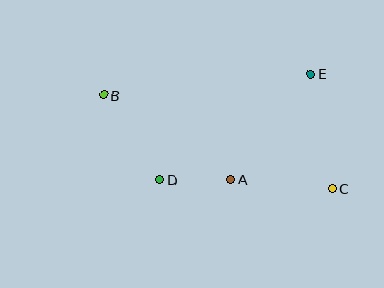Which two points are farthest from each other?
Points B and C are farthest from each other.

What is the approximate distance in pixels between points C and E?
The distance between C and E is approximately 117 pixels.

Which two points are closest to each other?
Points A and D are closest to each other.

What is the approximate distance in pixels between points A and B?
The distance between A and B is approximately 152 pixels.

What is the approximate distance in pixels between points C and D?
The distance between C and D is approximately 173 pixels.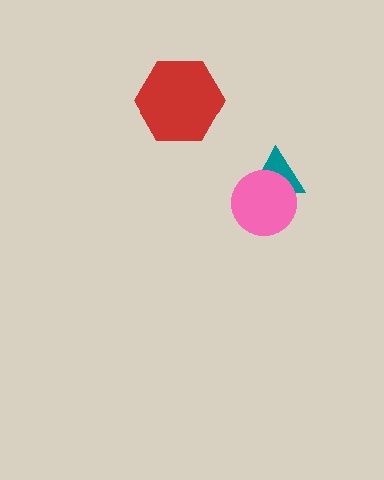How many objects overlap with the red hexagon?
0 objects overlap with the red hexagon.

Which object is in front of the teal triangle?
The pink circle is in front of the teal triangle.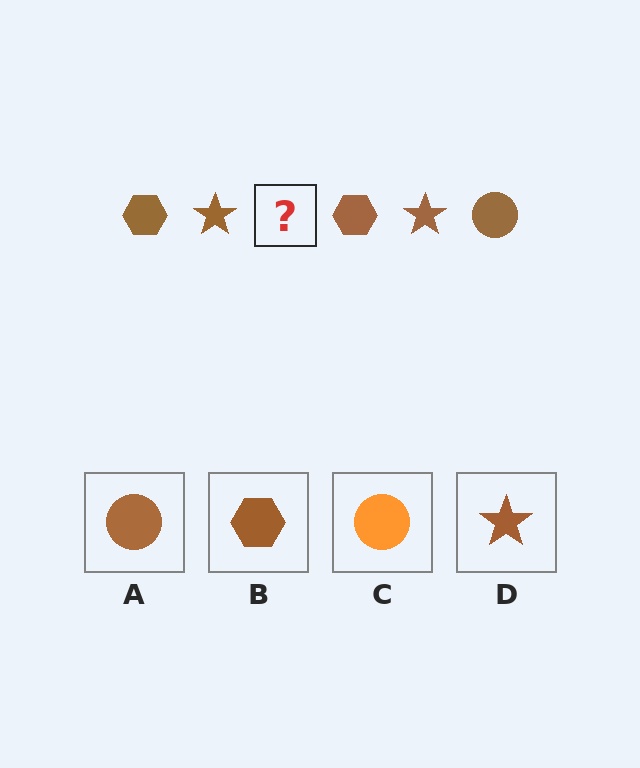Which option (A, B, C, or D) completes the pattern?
A.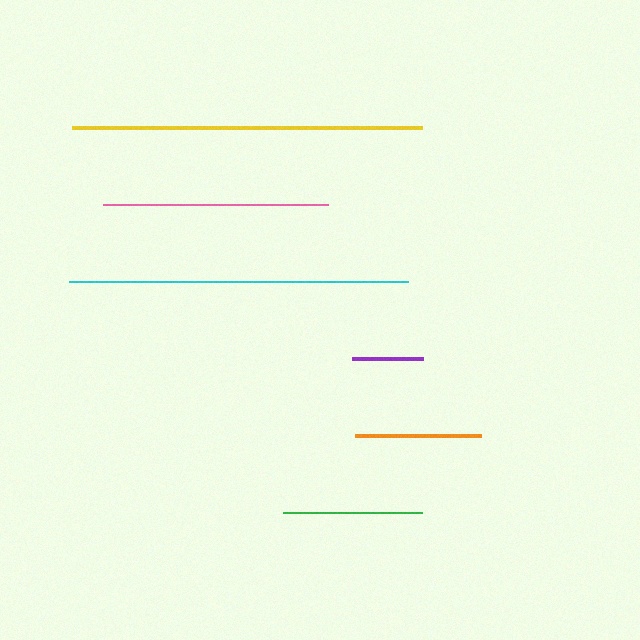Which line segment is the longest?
The yellow line is the longest at approximately 350 pixels.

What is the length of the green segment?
The green segment is approximately 139 pixels long.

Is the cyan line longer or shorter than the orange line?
The cyan line is longer than the orange line.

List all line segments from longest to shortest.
From longest to shortest: yellow, cyan, pink, green, orange, purple.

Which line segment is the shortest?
The purple line is the shortest at approximately 71 pixels.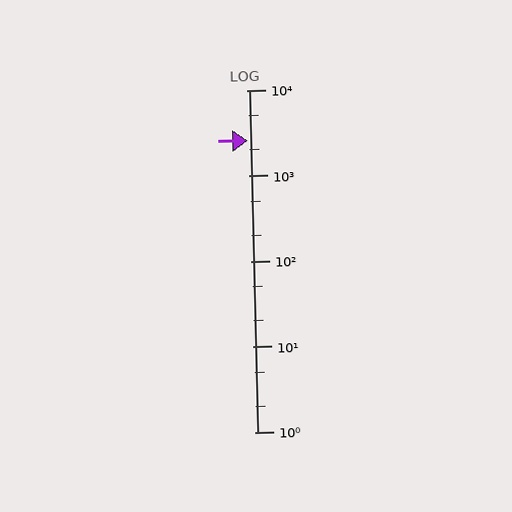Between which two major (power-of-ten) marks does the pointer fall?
The pointer is between 1000 and 10000.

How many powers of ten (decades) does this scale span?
The scale spans 4 decades, from 1 to 10000.